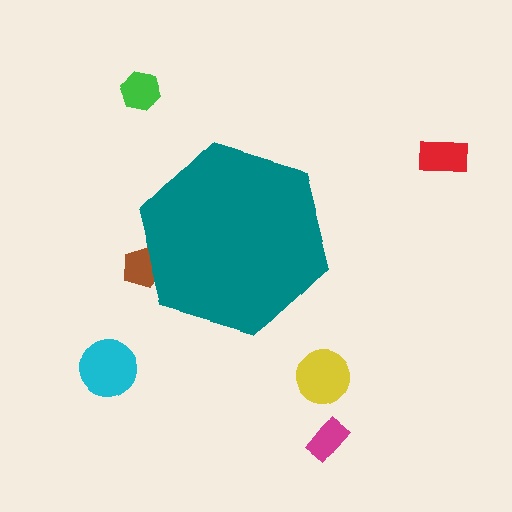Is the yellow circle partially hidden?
No, the yellow circle is fully visible.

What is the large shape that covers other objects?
A teal hexagon.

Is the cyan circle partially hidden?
No, the cyan circle is fully visible.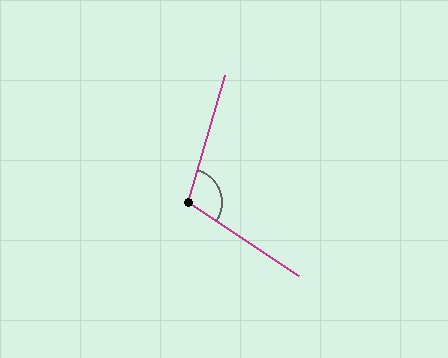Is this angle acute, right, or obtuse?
It is obtuse.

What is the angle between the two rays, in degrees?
Approximately 107 degrees.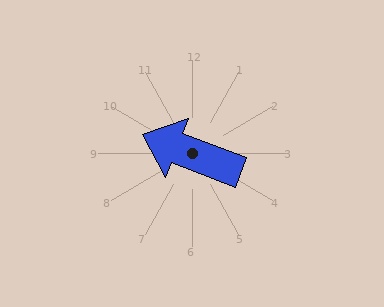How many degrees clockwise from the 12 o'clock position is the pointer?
Approximately 291 degrees.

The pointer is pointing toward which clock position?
Roughly 10 o'clock.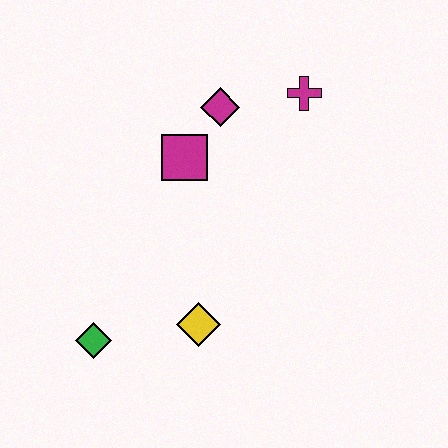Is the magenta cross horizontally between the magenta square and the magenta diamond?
No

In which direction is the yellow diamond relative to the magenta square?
The yellow diamond is below the magenta square.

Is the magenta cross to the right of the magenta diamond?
Yes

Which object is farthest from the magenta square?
The green diamond is farthest from the magenta square.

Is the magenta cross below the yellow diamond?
No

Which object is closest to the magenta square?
The magenta diamond is closest to the magenta square.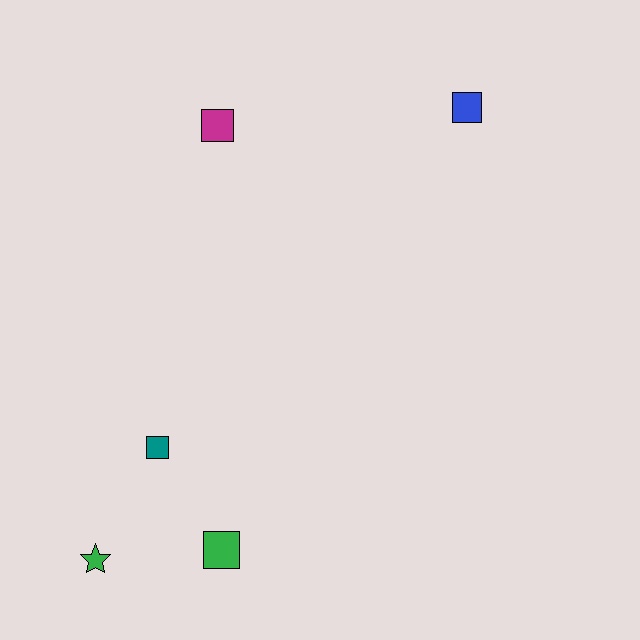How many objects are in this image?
There are 5 objects.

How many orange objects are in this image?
There are no orange objects.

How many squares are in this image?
There are 4 squares.